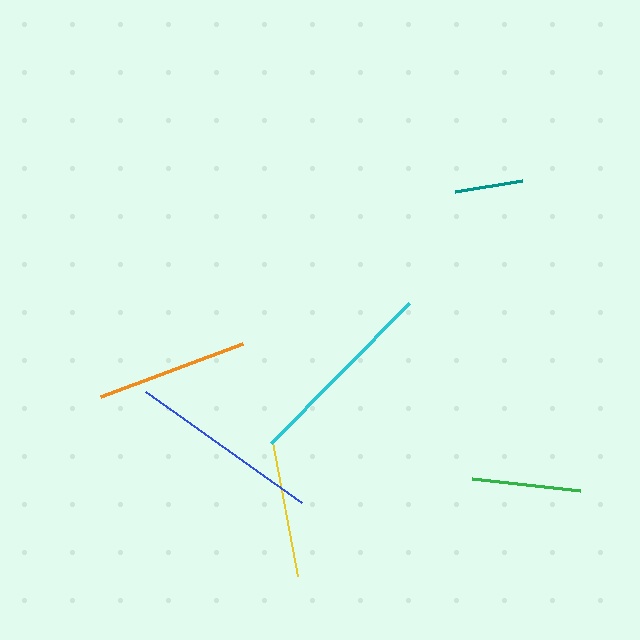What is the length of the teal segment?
The teal segment is approximately 68 pixels long.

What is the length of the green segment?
The green segment is approximately 108 pixels long.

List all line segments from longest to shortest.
From longest to shortest: cyan, blue, orange, yellow, green, teal.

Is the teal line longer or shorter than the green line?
The green line is longer than the teal line.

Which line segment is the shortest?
The teal line is the shortest at approximately 68 pixels.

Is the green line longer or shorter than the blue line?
The blue line is longer than the green line.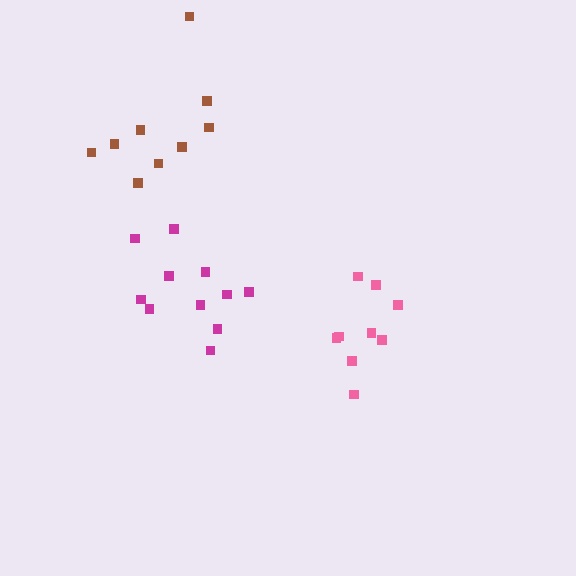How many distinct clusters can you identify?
There are 3 distinct clusters.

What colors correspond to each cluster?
The clusters are colored: magenta, pink, brown.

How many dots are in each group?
Group 1: 11 dots, Group 2: 9 dots, Group 3: 9 dots (29 total).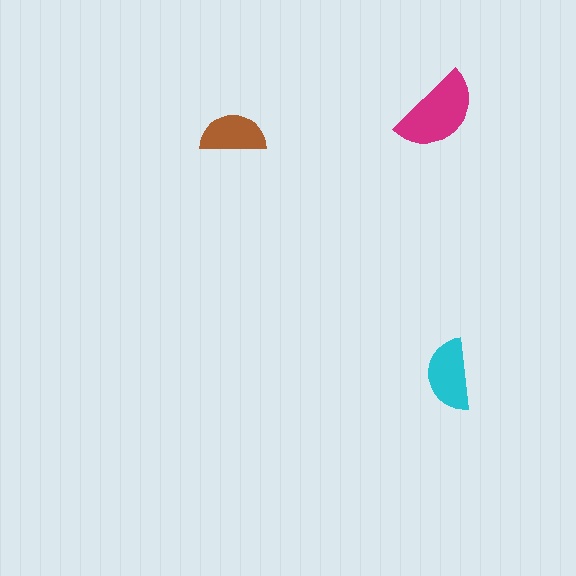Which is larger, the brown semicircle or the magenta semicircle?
The magenta one.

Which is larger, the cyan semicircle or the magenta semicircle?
The magenta one.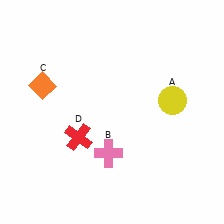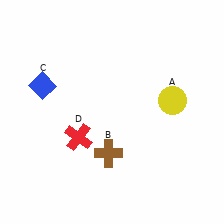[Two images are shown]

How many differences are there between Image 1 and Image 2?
There are 2 differences between the two images.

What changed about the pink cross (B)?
In Image 1, B is pink. In Image 2, it changed to brown.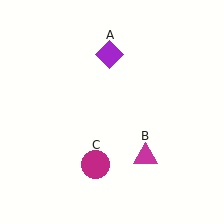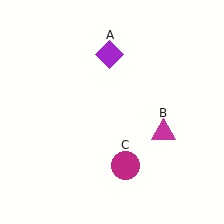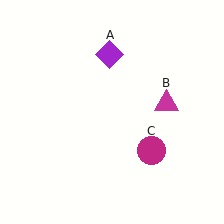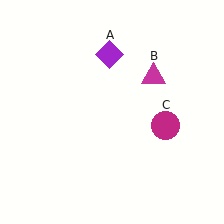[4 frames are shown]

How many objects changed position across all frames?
2 objects changed position: magenta triangle (object B), magenta circle (object C).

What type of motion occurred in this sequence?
The magenta triangle (object B), magenta circle (object C) rotated counterclockwise around the center of the scene.